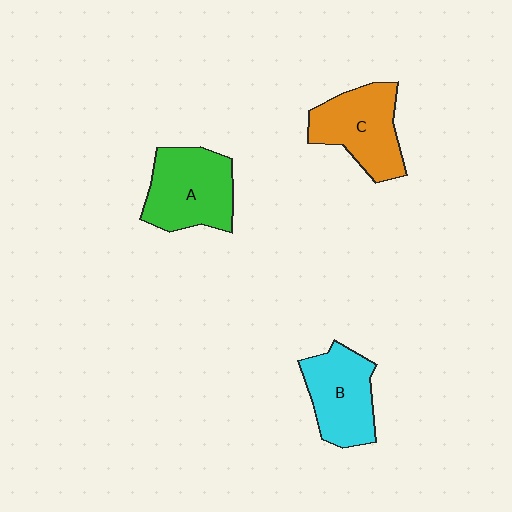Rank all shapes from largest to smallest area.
From largest to smallest: A (green), C (orange), B (cyan).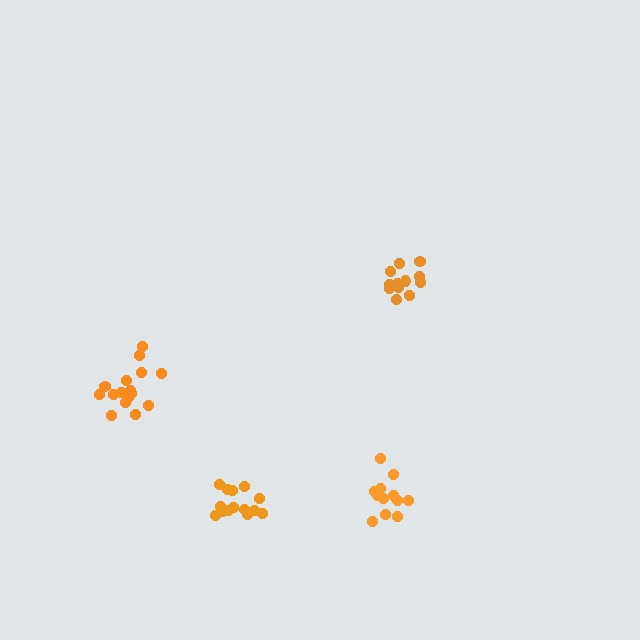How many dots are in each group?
Group 1: 13 dots, Group 2: 14 dots, Group 3: 12 dots, Group 4: 16 dots (55 total).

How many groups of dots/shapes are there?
There are 4 groups.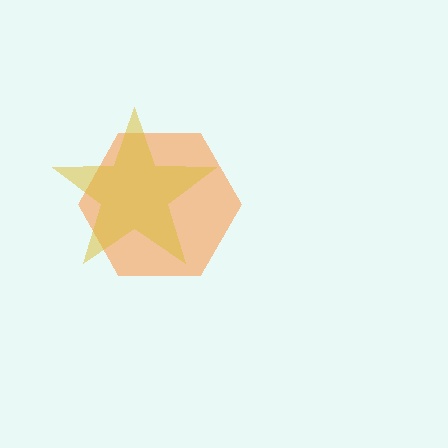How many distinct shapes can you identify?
There are 2 distinct shapes: an orange hexagon, a yellow star.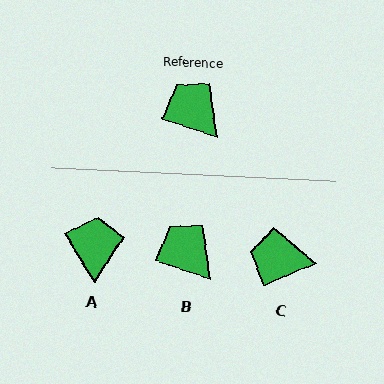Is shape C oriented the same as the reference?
No, it is off by about 43 degrees.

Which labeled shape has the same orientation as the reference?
B.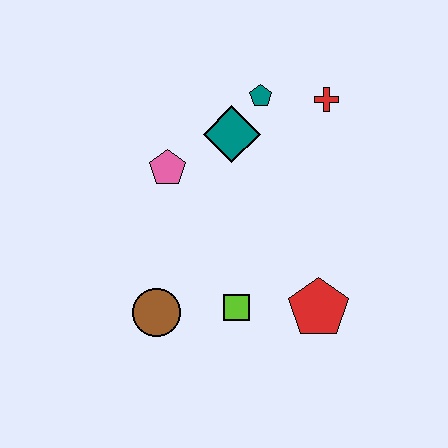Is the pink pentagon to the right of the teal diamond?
No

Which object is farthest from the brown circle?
The red cross is farthest from the brown circle.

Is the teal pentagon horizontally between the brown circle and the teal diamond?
No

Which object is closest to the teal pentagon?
The teal diamond is closest to the teal pentagon.